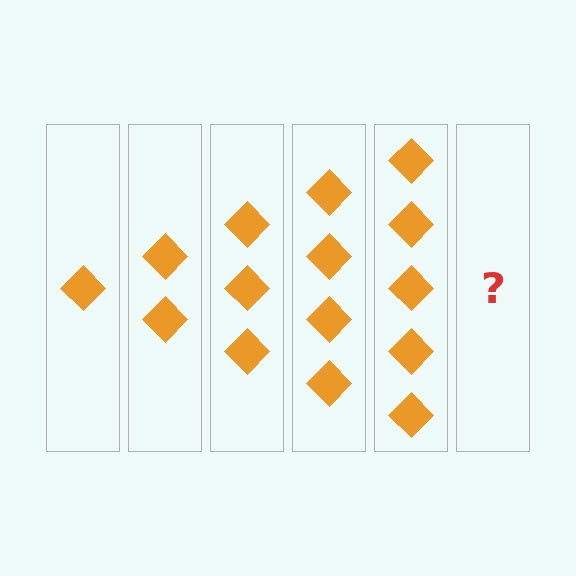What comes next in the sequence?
The next element should be 6 diamonds.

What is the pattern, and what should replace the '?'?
The pattern is that each step adds one more diamond. The '?' should be 6 diamonds.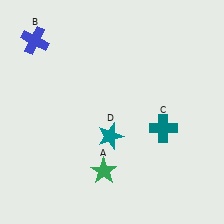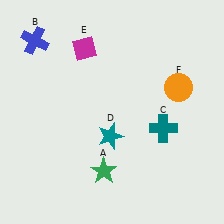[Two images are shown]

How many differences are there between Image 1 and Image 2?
There are 2 differences between the two images.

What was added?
A magenta diamond (E), an orange circle (F) were added in Image 2.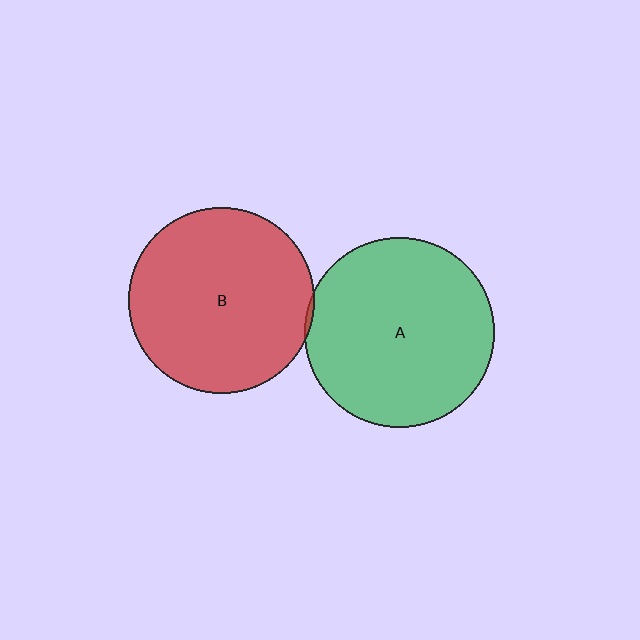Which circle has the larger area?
Circle A (green).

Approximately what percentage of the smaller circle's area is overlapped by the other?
Approximately 5%.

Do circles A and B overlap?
Yes.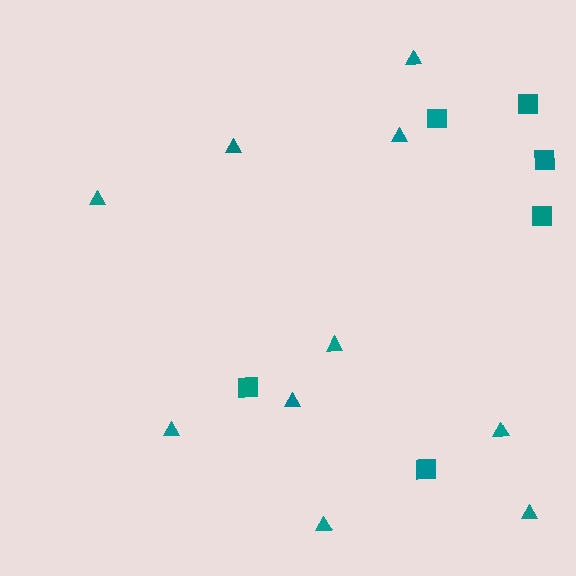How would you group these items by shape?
There are 2 groups: one group of squares (6) and one group of triangles (10).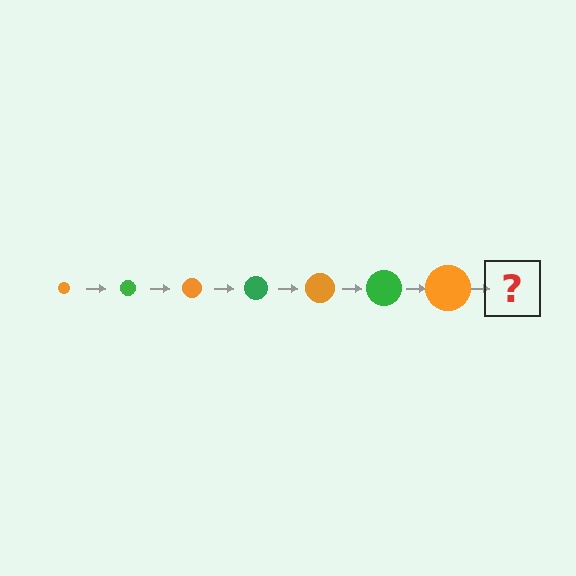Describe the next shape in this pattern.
It should be a green circle, larger than the previous one.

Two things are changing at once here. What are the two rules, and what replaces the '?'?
The two rules are that the circle grows larger each step and the color cycles through orange and green. The '?' should be a green circle, larger than the previous one.